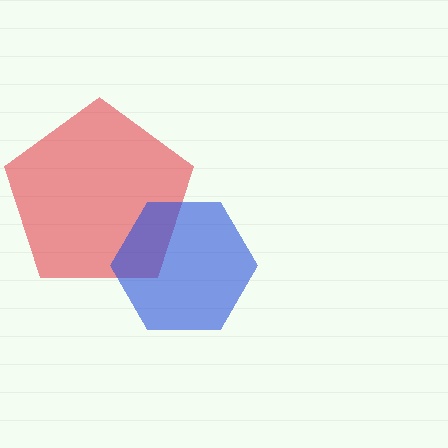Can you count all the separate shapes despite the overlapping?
Yes, there are 2 separate shapes.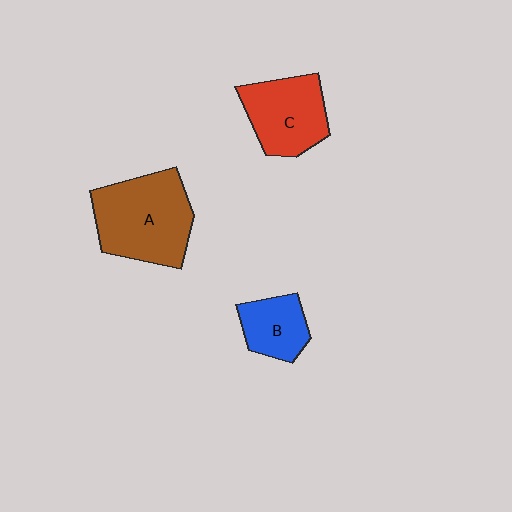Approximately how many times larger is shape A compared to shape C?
Approximately 1.4 times.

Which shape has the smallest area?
Shape B (blue).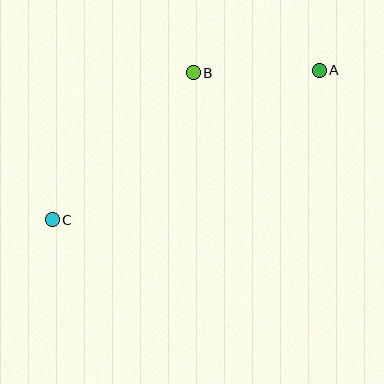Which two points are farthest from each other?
Points A and C are farthest from each other.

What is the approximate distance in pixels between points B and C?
The distance between B and C is approximately 204 pixels.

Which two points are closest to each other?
Points A and B are closest to each other.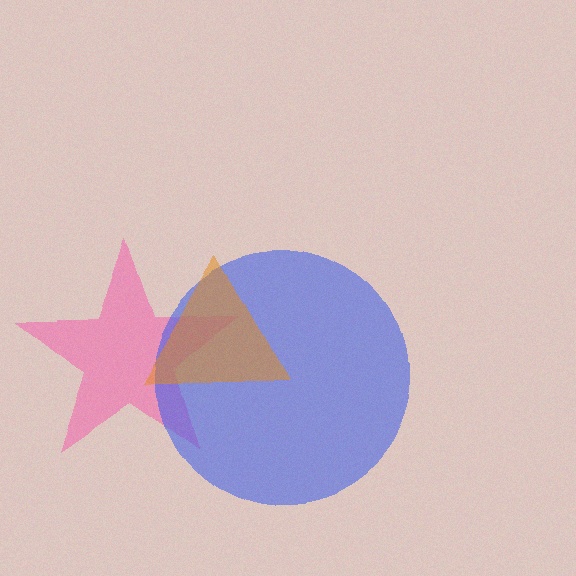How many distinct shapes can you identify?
There are 3 distinct shapes: a pink star, a blue circle, an orange triangle.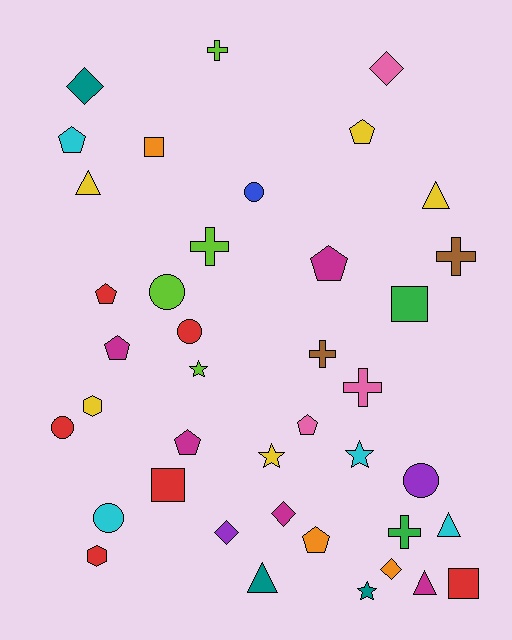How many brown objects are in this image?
There are 2 brown objects.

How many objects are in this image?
There are 40 objects.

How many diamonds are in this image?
There are 5 diamonds.